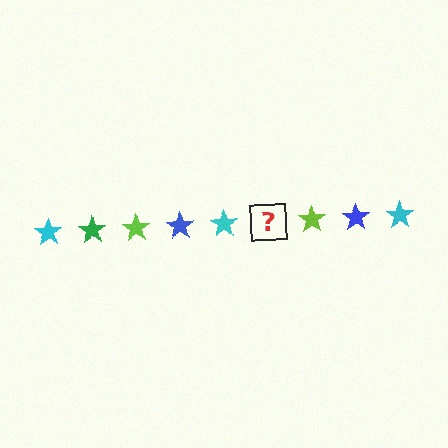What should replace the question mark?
The question mark should be replaced with a green star.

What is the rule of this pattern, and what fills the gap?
The rule is that the pattern cycles through cyan, green, lime, blue stars. The gap should be filled with a green star.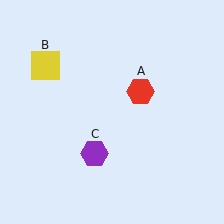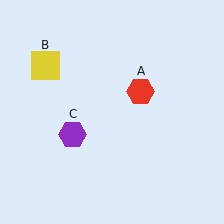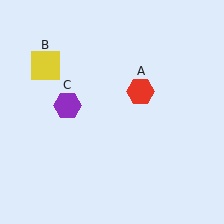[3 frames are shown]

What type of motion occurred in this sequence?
The purple hexagon (object C) rotated clockwise around the center of the scene.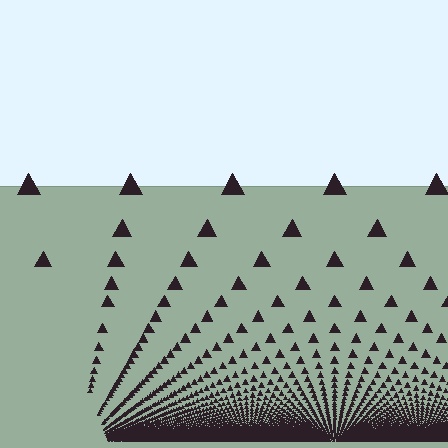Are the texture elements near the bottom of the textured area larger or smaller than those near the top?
Smaller. The gradient is inverted — elements near the bottom are smaller and denser.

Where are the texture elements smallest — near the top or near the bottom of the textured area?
Near the bottom.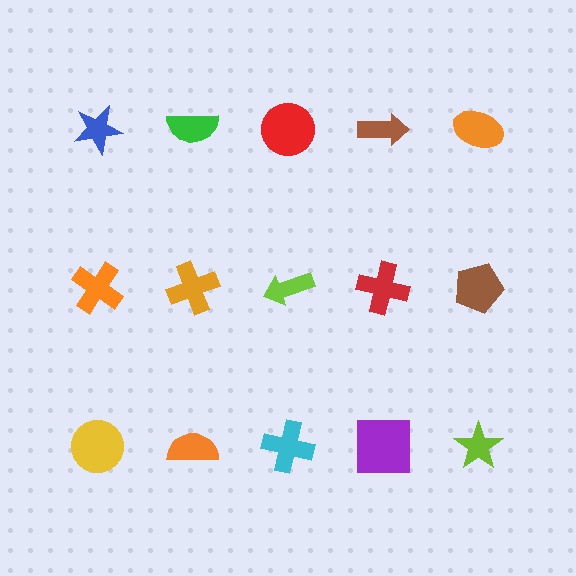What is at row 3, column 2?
An orange semicircle.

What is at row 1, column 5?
An orange ellipse.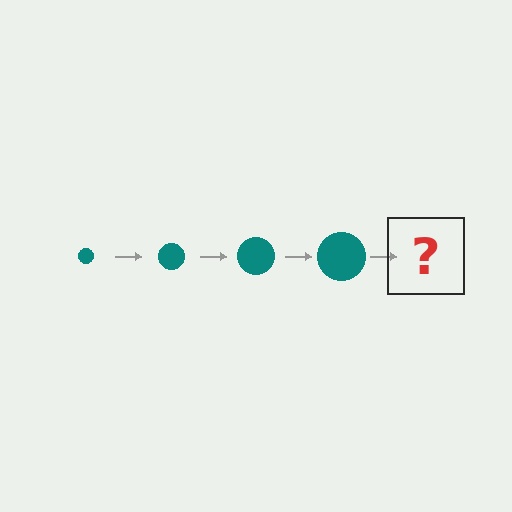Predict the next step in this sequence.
The next step is a teal circle, larger than the previous one.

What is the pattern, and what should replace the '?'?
The pattern is that the circle gets progressively larger each step. The '?' should be a teal circle, larger than the previous one.